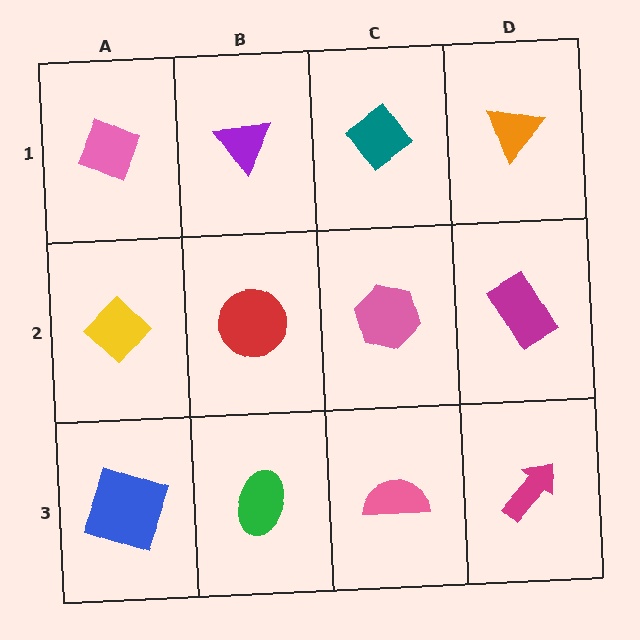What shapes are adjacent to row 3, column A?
A yellow diamond (row 2, column A), a green ellipse (row 3, column B).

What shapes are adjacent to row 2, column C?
A teal diamond (row 1, column C), a pink semicircle (row 3, column C), a red circle (row 2, column B), a magenta rectangle (row 2, column D).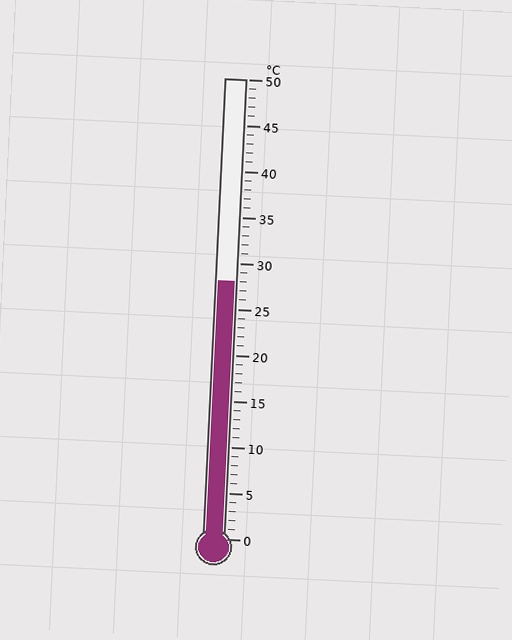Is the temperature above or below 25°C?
The temperature is above 25°C.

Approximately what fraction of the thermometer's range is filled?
The thermometer is filled to approximately 55% of its range.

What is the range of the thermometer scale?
The thermometer scale ranges from 0°C to 50°C.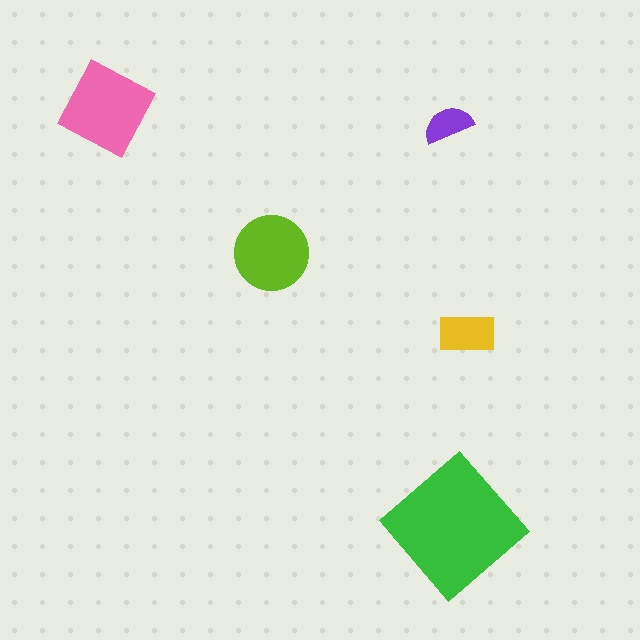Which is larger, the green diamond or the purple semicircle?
The green diamond.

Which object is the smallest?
The purple semicircle.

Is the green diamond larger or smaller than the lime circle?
Larger.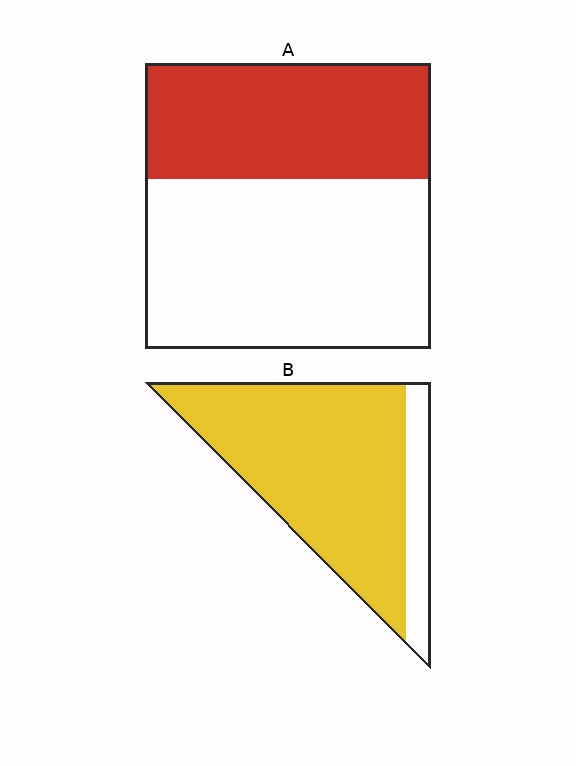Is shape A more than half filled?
No.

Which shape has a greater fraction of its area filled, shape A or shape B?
Shape B.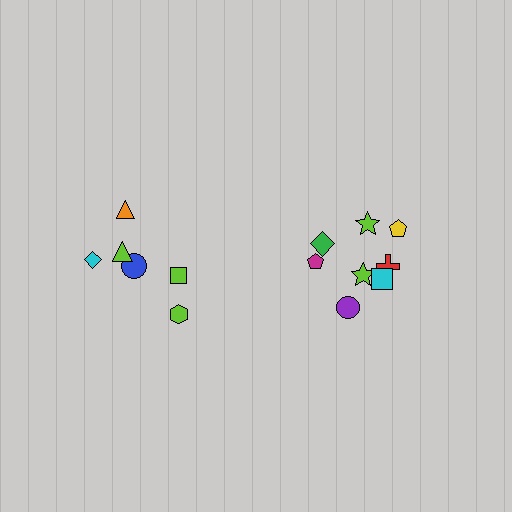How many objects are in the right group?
There are 8 objects.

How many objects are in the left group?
There are 6 objects.